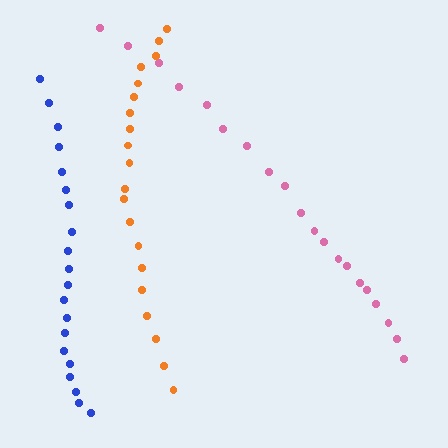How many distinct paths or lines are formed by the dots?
There are 3 distinct paths.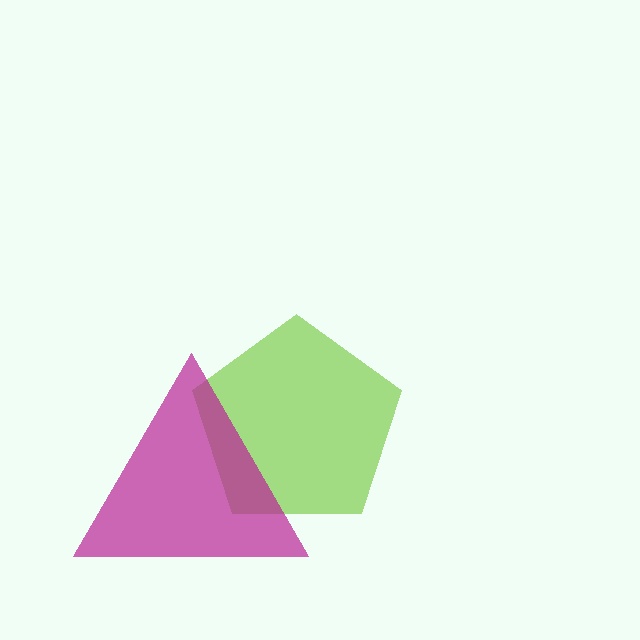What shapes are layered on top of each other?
The layered shapes are: a lime pentagon, a magenta triangle.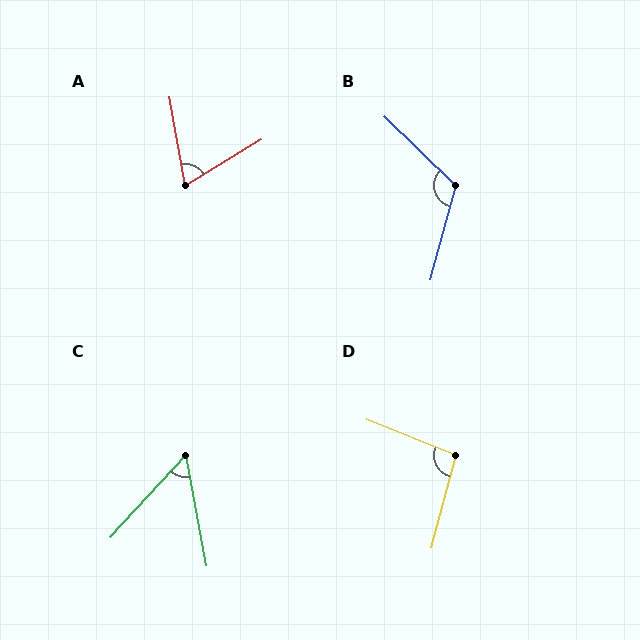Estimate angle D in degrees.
Approximately 97 degrees.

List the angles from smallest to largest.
C (53°), A (68°), D (97°), B (119°).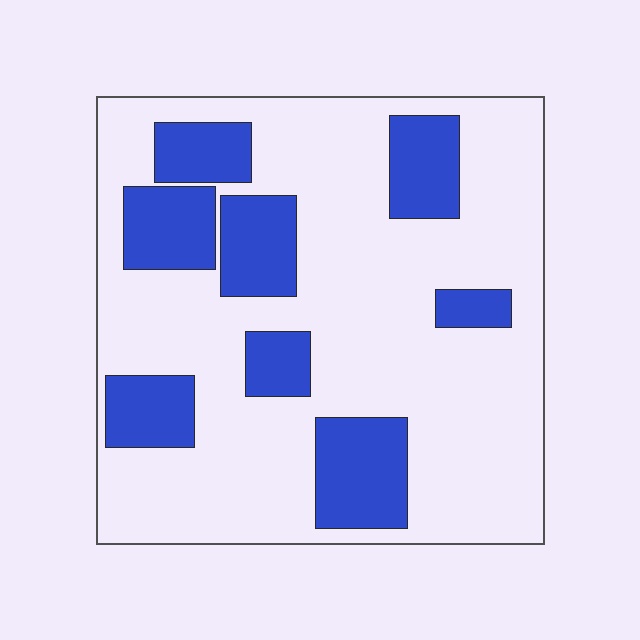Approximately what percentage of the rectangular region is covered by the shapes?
Approximately 25%.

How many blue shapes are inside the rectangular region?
8.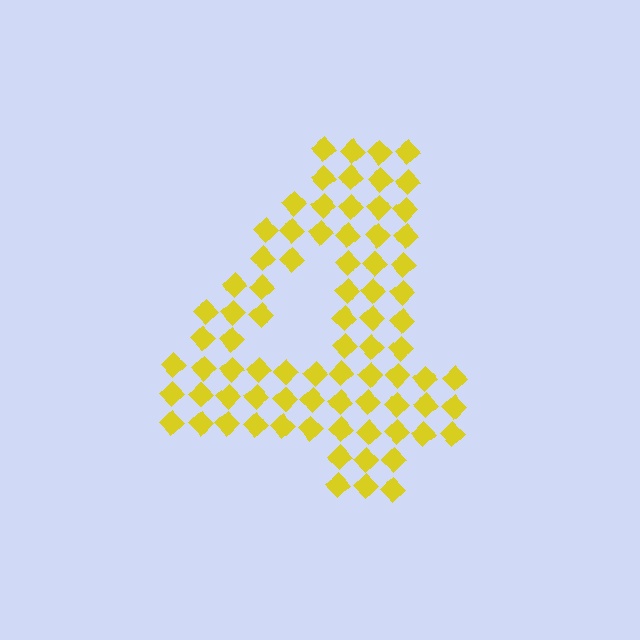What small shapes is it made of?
It is made of small diamonds.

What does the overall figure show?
The overall figure shows the digit 4.